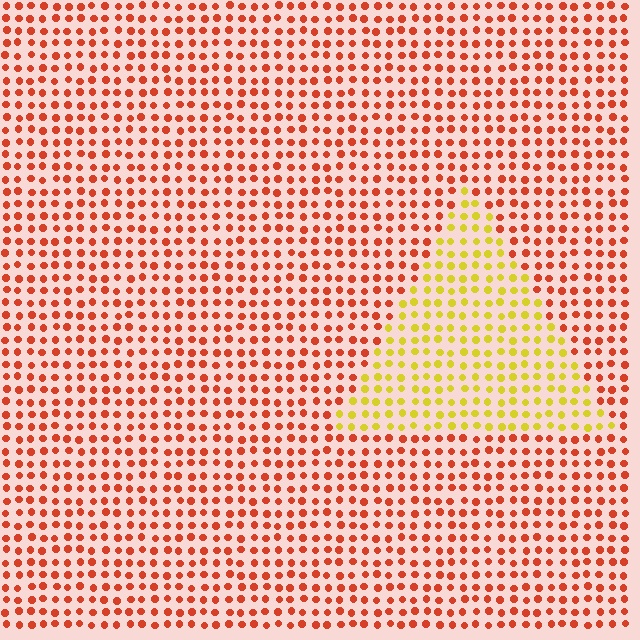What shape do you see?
I see a triangle.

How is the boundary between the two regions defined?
The boundary is defined purely by a slight shift in hue (about 50 degrees). Spacing, size, and orientation are identical on both sides.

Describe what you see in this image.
The image is filled with small red elements in a uniform arrangement. A triangle-shaped region is visible where the elements are tinted to a slightly different hue, forming a subtle color boundary.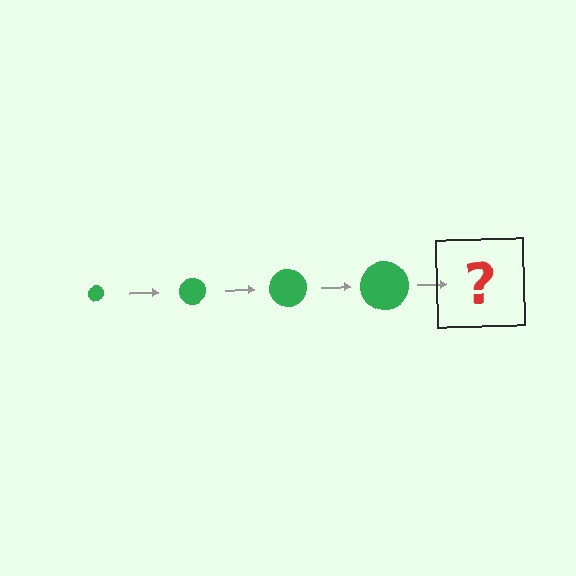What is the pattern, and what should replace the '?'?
The pattern is that the circle gets progressively larger each step. The '?' should be a green circle, larger than the previous one.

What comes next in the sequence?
The next element should be a green circle, larger than the previous one.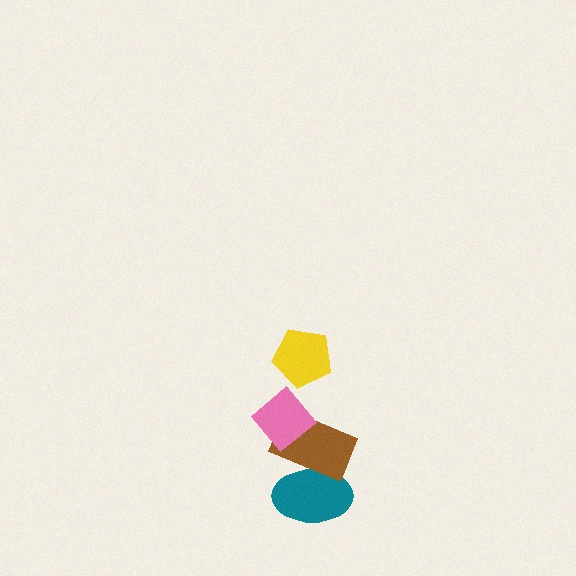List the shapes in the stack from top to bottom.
From top to bottom: the yellow pentagon, the pink diamond, the brown rectangle, the teal ellipse.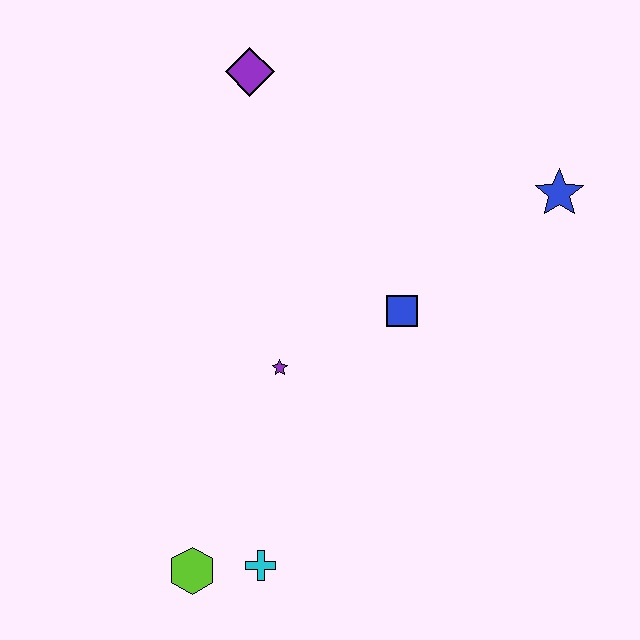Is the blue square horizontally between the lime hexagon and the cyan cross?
No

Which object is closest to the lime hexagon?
The cyan cross is closest to the lime hexagon.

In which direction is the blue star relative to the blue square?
The blue star is to the right of the blue square.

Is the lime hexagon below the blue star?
Yes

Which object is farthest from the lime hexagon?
The blue star is farthest from the lime hexagon.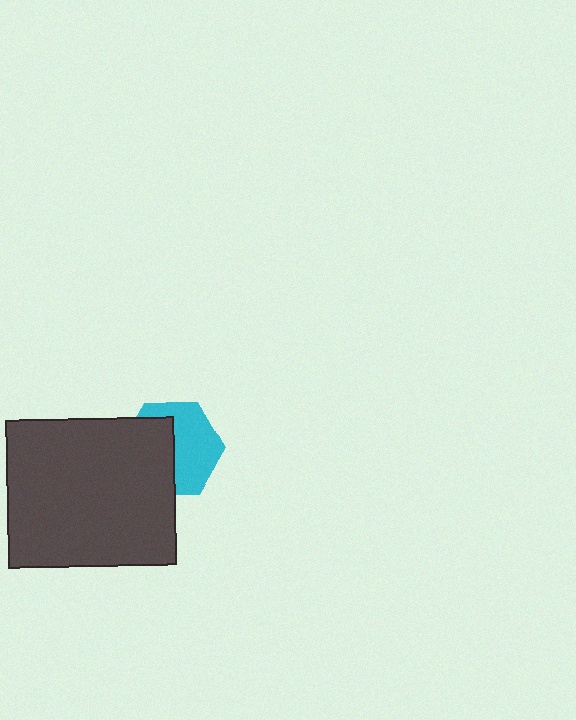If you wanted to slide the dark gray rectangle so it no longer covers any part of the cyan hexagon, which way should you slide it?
Slide it left — that is the most direct way to separate the two shapes.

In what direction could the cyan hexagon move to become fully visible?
The cyan hexagon could move right. That would shift it out from behind the dark gray rectangle entirely.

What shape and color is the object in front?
The object in front is a dark gray rectangle.